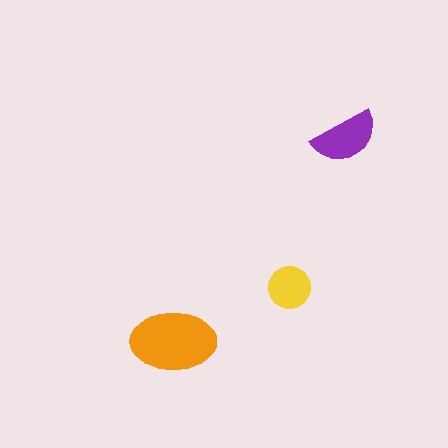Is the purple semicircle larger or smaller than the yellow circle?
Larger.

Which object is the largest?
The orange ellipse.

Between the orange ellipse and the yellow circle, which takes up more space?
The orange ellipse.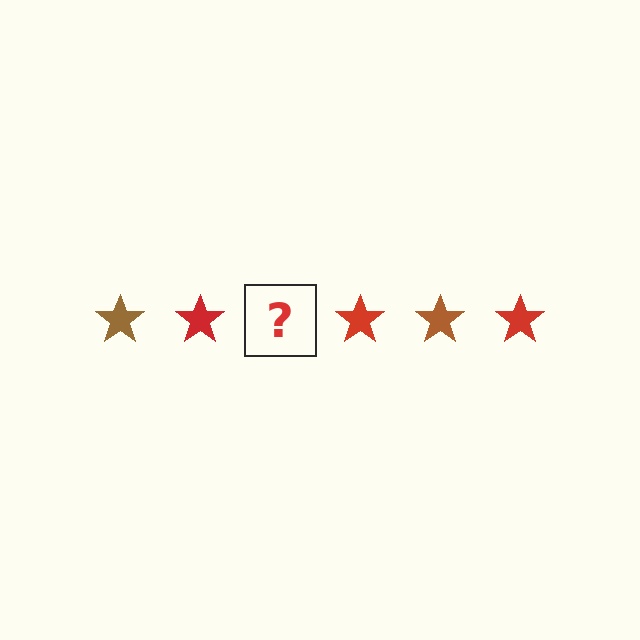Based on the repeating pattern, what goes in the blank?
The blank should be a brown star.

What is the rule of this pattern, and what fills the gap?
The rule is that the pattern cycles through brown, red stars. The gap should be filled with a brown star.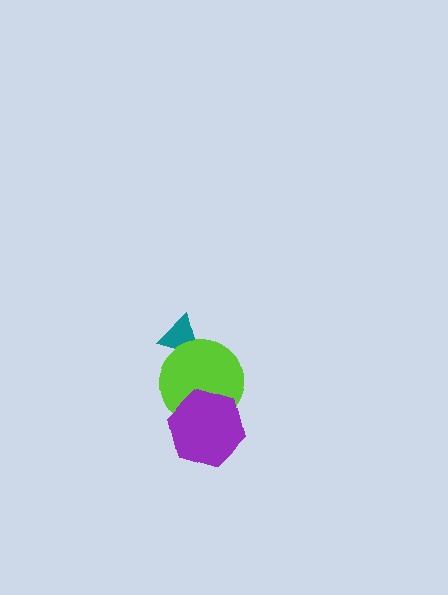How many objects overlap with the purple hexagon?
1 object overlaps with the purple hexagon.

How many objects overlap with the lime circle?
2 objects overlap with the lime circle.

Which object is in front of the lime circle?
The purple hexagon is in front of the lime circle.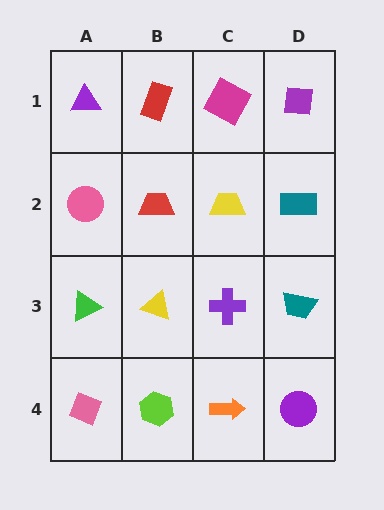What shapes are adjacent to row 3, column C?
A yellow trapezoid (row 2, column C), an orange arrow (row 4, column C), a yellow triangle (row 3, column B), a teal trapezoid (row 3, column D).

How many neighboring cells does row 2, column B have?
4.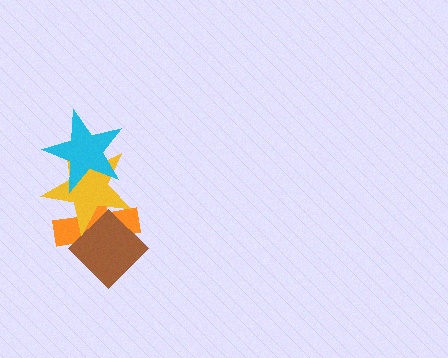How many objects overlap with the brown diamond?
2 objects overlap with the brown diamond.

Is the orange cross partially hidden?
Yes, it is partially covered by another shape.